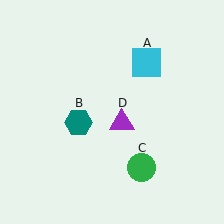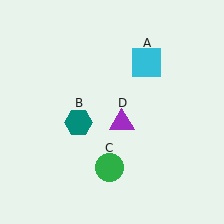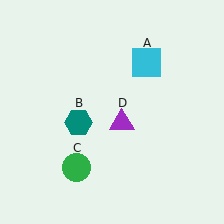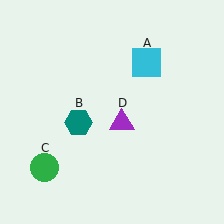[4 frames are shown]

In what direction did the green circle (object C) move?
The green circle (object C) moved left.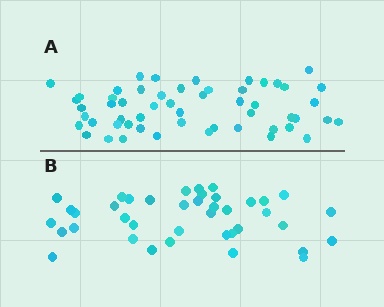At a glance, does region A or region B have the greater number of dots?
Region A (the top region) has more dots.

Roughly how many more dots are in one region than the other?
Region A has approximately 15 more dots than region B.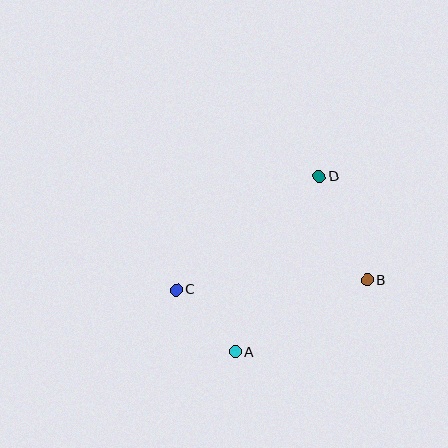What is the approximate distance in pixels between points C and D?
The distance between C and D is approximately 183 pixels.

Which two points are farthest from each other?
Points A and D are farthest from each other.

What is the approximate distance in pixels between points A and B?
The distance between A and B is approximately 149 pixels.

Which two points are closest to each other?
Points A and C are closest to each other.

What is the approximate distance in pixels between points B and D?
The distance between B and D is approximately 115 pixels.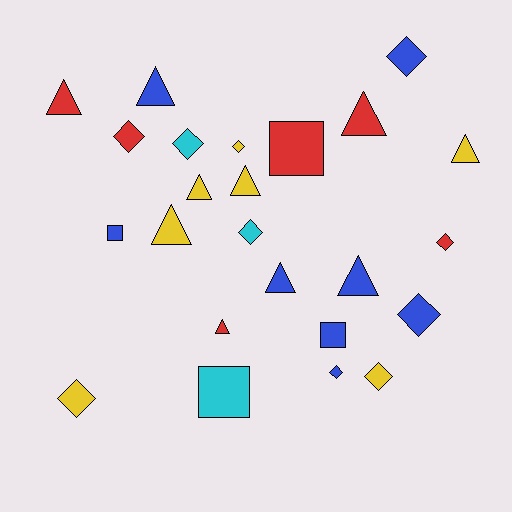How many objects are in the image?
There are 24 objects.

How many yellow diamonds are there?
There are 3 yellow diamonds.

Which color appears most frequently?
Blue, with 8 objects.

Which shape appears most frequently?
Diamond, with 10 objects.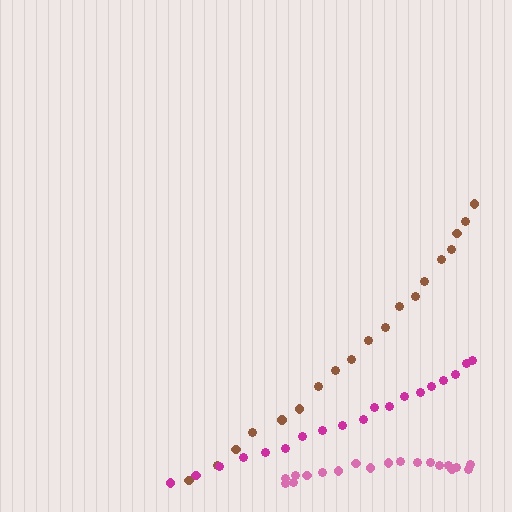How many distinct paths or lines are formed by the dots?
There are 3 distinct paths.